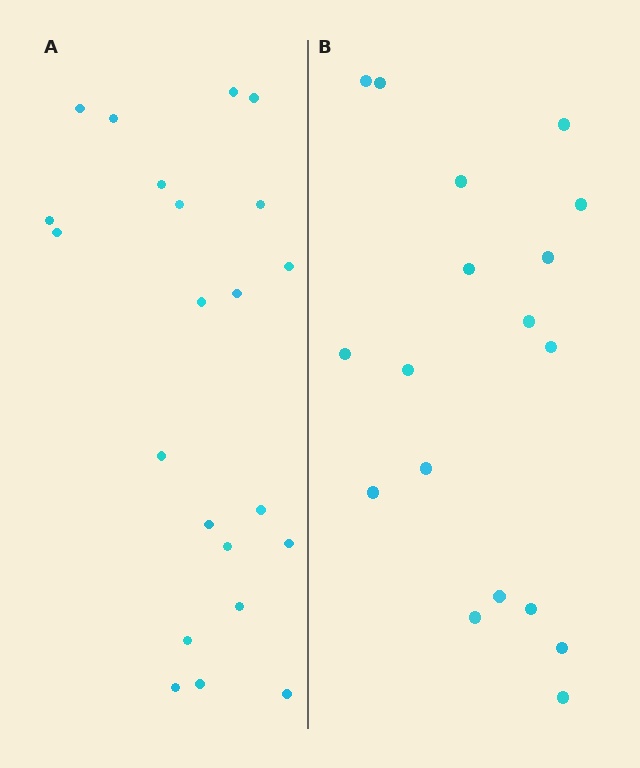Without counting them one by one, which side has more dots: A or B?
Region A (the left region) has more dots.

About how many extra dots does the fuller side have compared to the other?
Region A has about 4 more dots than region B.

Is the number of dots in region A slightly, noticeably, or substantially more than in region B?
Region A has only slightly more — the two regions are fairly close. The ratio is roughly 1.2 to 1.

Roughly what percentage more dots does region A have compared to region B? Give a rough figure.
About 20% more.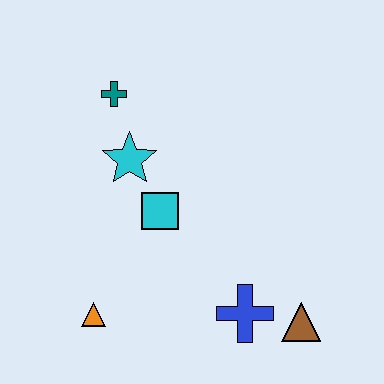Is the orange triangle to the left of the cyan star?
Yes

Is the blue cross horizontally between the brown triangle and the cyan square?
Yes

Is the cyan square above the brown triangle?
Yes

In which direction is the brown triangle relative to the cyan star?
The brown triangle is to the right of the cyan star.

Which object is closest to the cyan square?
The cyan star is closest to the cyan square.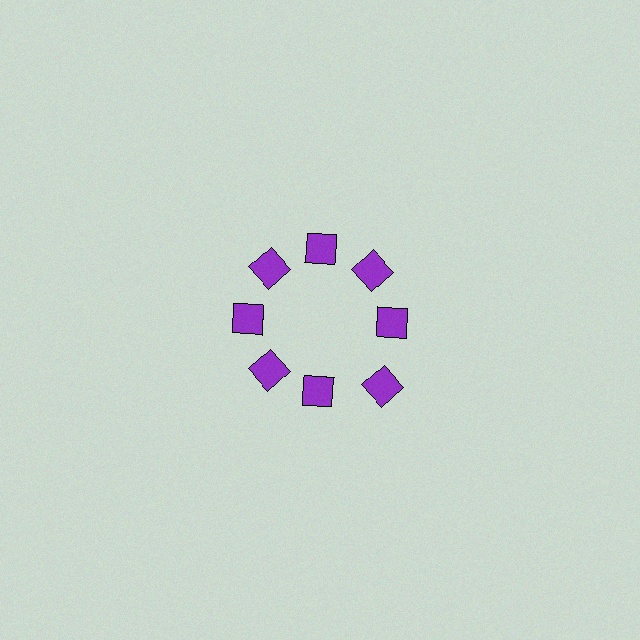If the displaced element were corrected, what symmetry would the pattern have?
It would have 8-fold rotational symmetry — the pattern would map onto itself every 45 degrees.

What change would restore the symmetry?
The symmetry would be restored by moving it inward, back onto the ring so that all 8 squares sit at equal angles and equal distance from the center.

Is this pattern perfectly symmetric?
No. The 8 purple squares are arranged in a ring, but one element near the 4 o'clock position is pushed outward from the center, breaking the 8-fold rotational symmetry.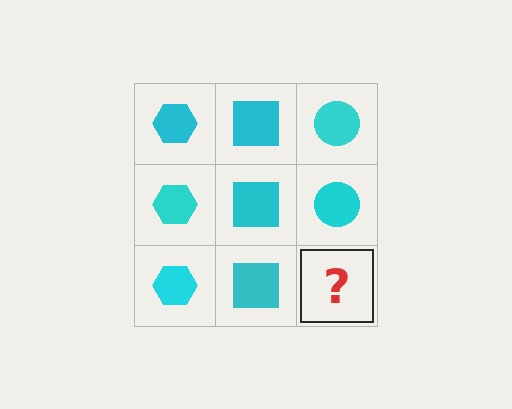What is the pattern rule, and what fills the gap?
The rule is that each column has a consistent shape. The gap should be filled with a cyan circle.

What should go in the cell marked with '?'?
The missing cell should contain a cyan circle.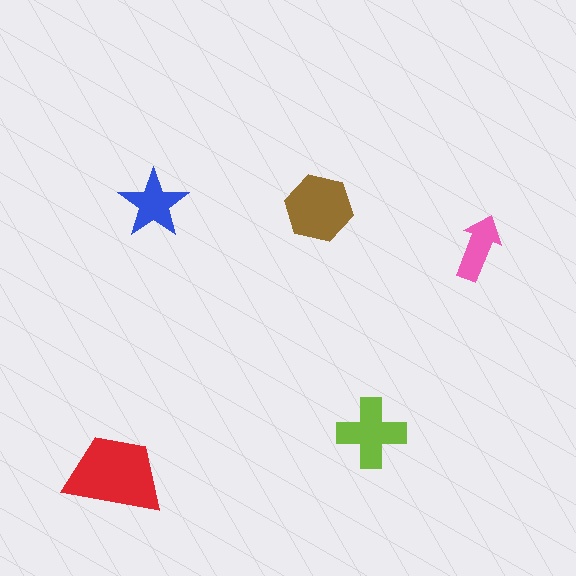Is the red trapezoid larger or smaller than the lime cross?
Larger.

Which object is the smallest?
The pink arrow.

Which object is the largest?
The red trapezoid.